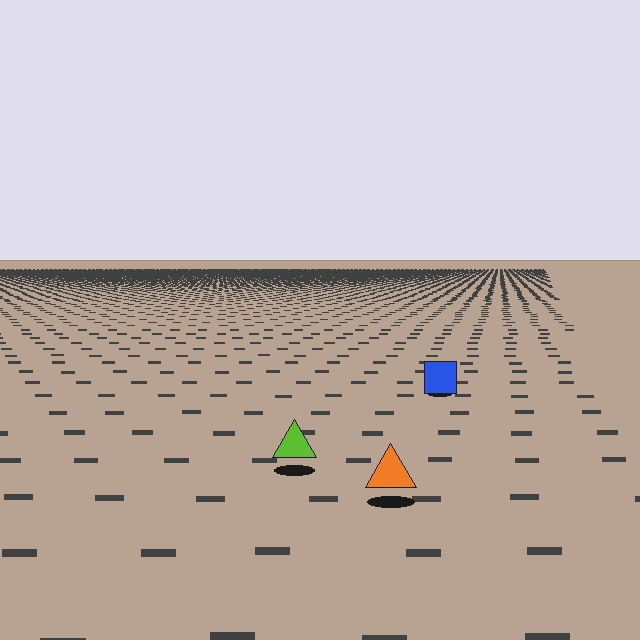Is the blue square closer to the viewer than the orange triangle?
No. The orange triangle is closer — you can tell from the texture gradient: the ground texture is coarser near it.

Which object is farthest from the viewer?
The blue square is farthest from the viewer. It appears smaller and the ground texture around it is denser.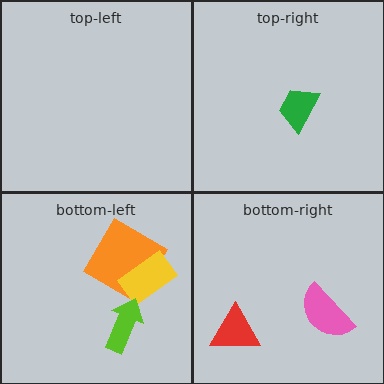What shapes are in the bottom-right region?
The red triangle, the pink semicircle.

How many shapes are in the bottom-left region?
3.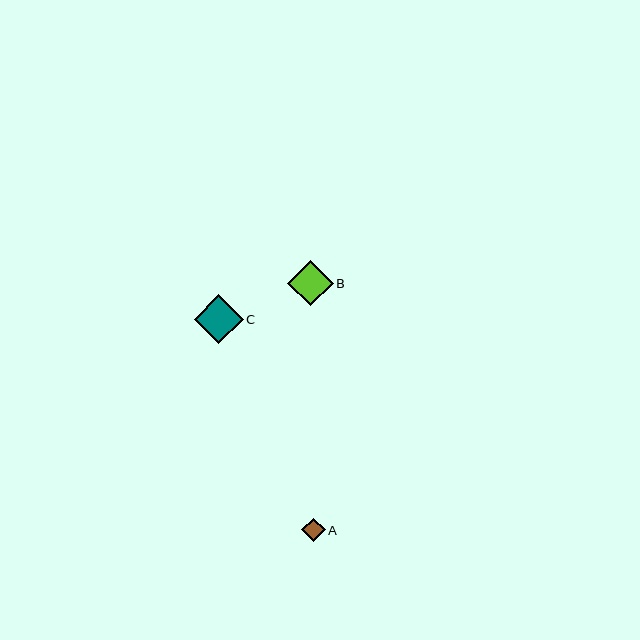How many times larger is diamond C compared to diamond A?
Diamond C is approximately 2.1 times the size of diamond A.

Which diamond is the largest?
Diamond C is the largest with a size of approximately 49 pixels.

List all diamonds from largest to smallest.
From largest to smallest: C, B, A.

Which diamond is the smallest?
Diamond A is the smallest with a size of approximately 24 pixels.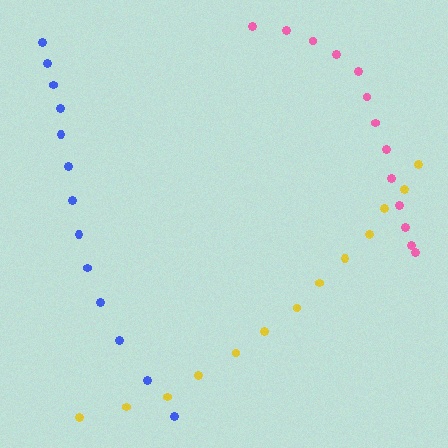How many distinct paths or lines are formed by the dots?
There are 3 distinct paths.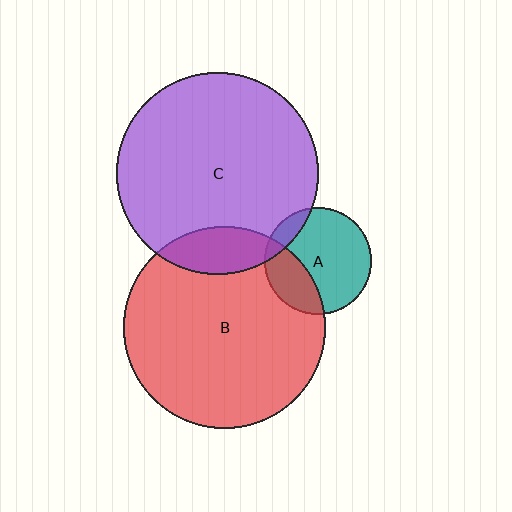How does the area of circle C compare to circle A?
Approximately 3.6 times.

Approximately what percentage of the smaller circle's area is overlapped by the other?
Approximately 10%.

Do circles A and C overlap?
Yes.